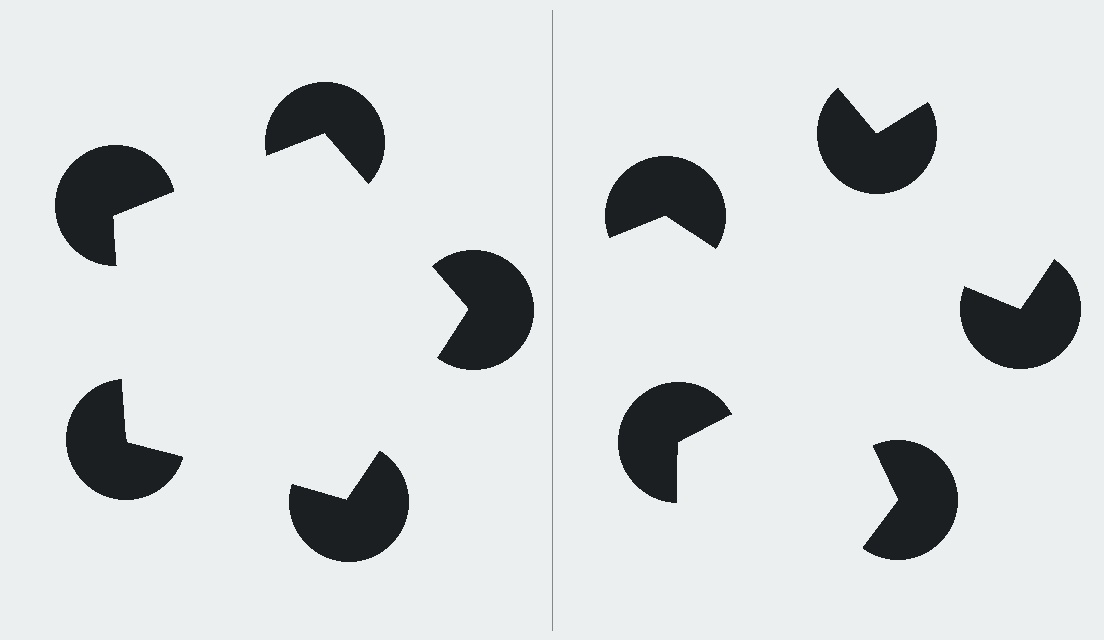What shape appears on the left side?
An illusory pentagon.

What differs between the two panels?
The pac-man discs are positioned identically on both sides; only the wedge orientations differ. On the left they align to a pentagon; on the right they are misaligned.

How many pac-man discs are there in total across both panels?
10 — 5 on each side.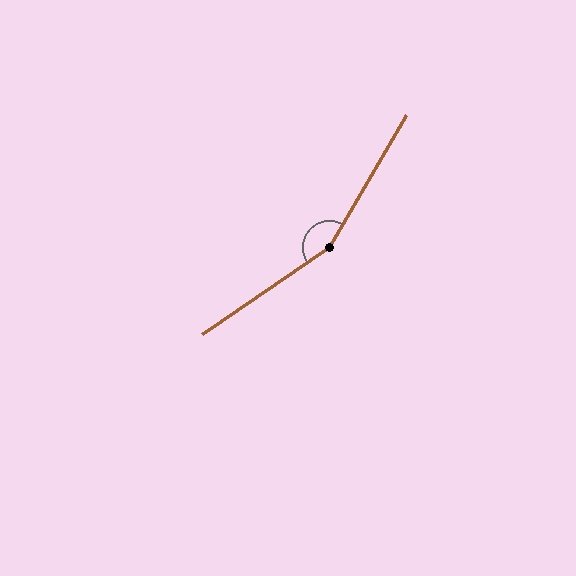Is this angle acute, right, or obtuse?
It is obtuse.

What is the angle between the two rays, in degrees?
Approximately 154 degrees.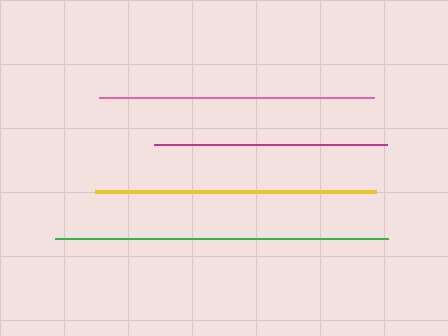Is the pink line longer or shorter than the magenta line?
The pink line is longer than the magenta line.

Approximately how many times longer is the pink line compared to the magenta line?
The pink line is approximately 1.2 times the length of the magenta line.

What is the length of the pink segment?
The pink segment is approximately 275 pixels long.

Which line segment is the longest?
The green line is the longest at approximately 333 pixels.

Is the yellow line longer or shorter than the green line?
The green line is longer than the yellow line.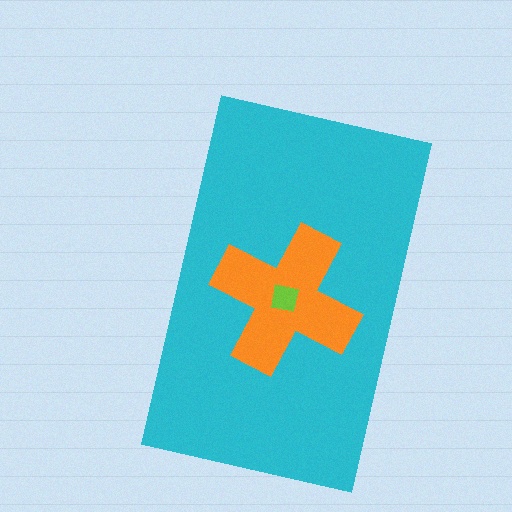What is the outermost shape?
The cyan rectangle.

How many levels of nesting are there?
3.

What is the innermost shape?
The lime square.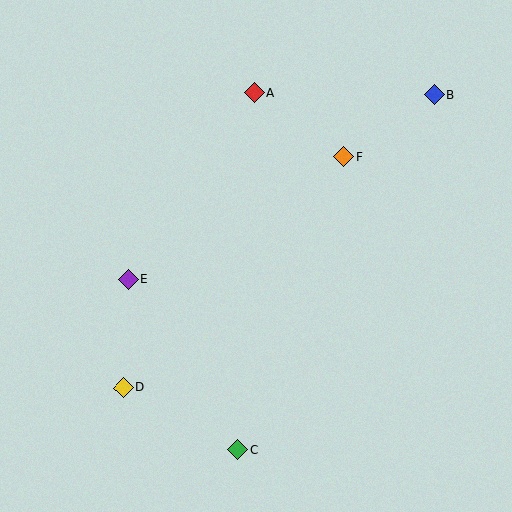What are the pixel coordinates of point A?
Point A is at (255, 93).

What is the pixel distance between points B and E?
The distance between B and E is 357 pixels.